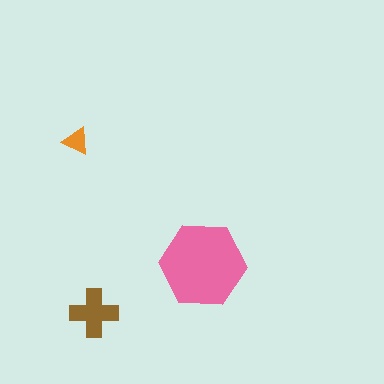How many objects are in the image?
There are 3 objects in the image.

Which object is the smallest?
The orange triangle.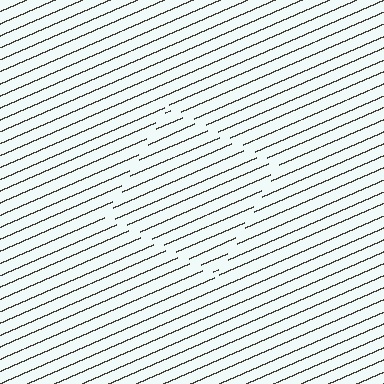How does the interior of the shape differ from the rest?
The interior of the shape contains the same grating, shifted by half a period — the contour is defined by the phase discontinuity where line-ends from the inner and outer gratings abut.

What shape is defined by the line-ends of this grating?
An illusory square. The interior of the shape contains the same grating, shifted by half a period — the contour is defined by the phase discontinuity where line-ends from the inner and outer gratings abut.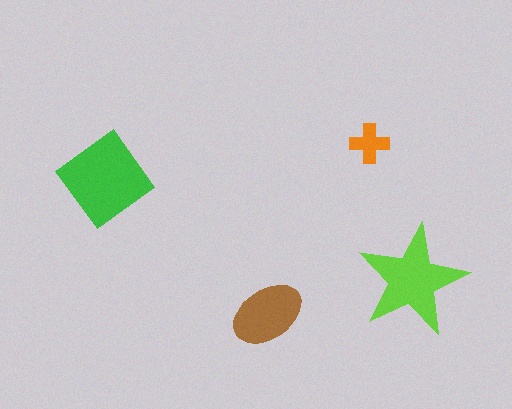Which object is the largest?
The green diamond.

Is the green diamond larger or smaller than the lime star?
Larger.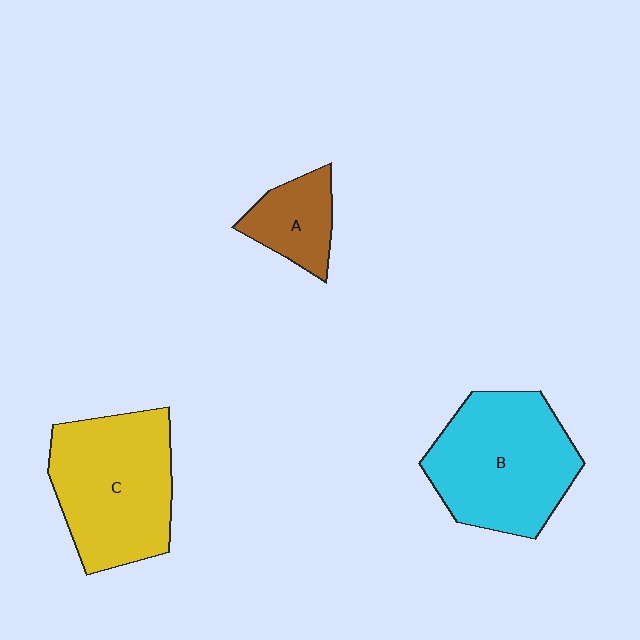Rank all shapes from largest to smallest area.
From largest to smallest: B (cyan), C (yellow), A (brown).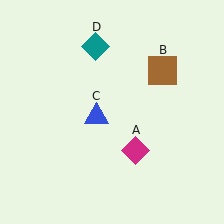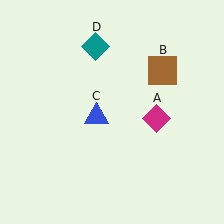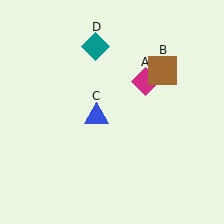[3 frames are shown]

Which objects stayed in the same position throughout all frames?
Brown square (object B) and blue triangle (object C) and teal diamond (object D) remained stationary.